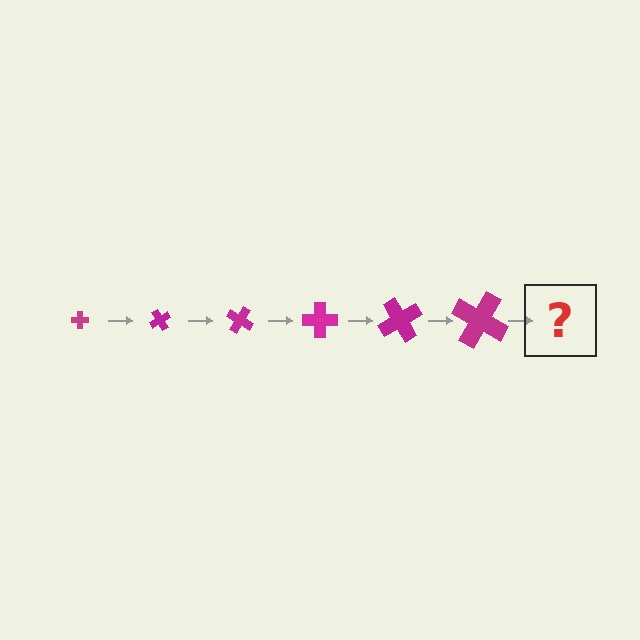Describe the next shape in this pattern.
It should be a cross, larger than the previous one and rotated 360 degrees from the start.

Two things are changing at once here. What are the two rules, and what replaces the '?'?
The two rules are that the cross grows larger each step and it rotates 60 degrees each step. The '?' should be a cross, larger than the previous one and rotated 360 degrees from the start.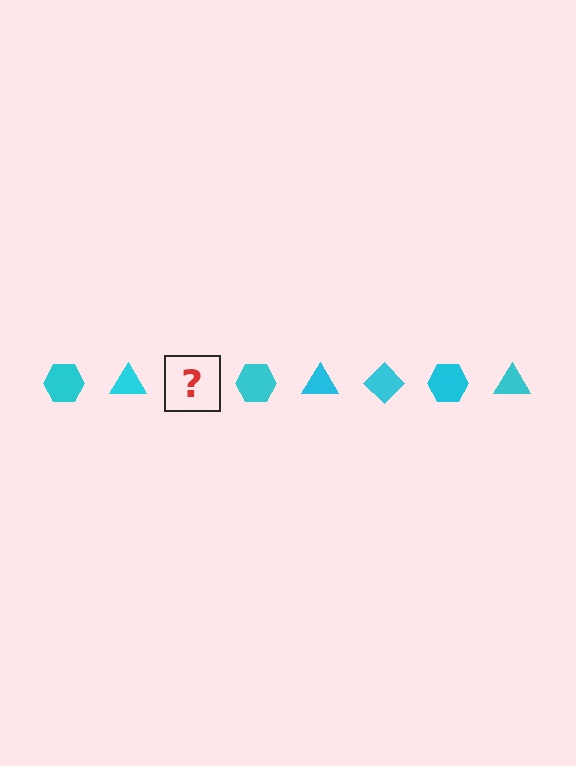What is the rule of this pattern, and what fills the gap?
The rule is that the pattern cycles through hexagon, triangle, diamond shapes in cyan. The gap should be filled with a cyan diamond.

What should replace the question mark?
The question mark should be replaced with a cyan diamond.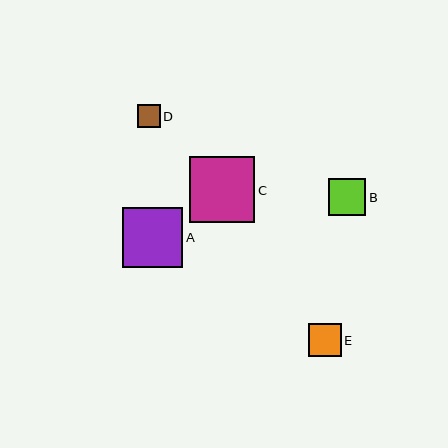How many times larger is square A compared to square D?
Square A is approximately 2.6 times the size of square D.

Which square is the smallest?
Square D is the smallest with a size of approximately 23 pixels.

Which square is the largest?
Square C is the largest with a size of approximately 66 pixels.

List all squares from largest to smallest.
From largest to smallest: C, A, B, E, D.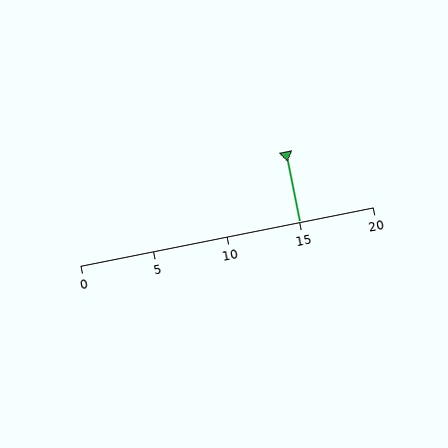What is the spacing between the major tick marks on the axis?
The major ticks are spaced 5 apart.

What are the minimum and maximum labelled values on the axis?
The axis runs from 0 to 20.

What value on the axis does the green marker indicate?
The marker indicates approximately 15.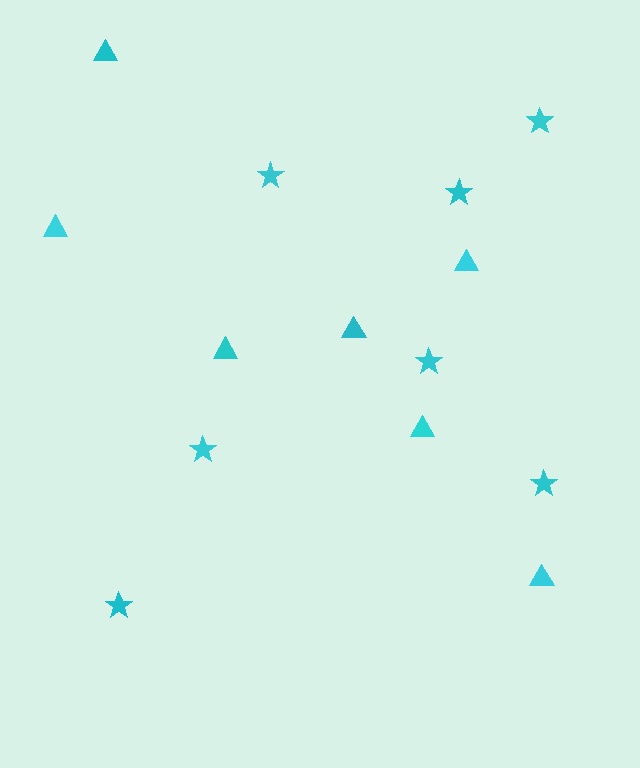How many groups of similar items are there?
There are 2 groups: one group of triangles (7) and one group of stars (7).